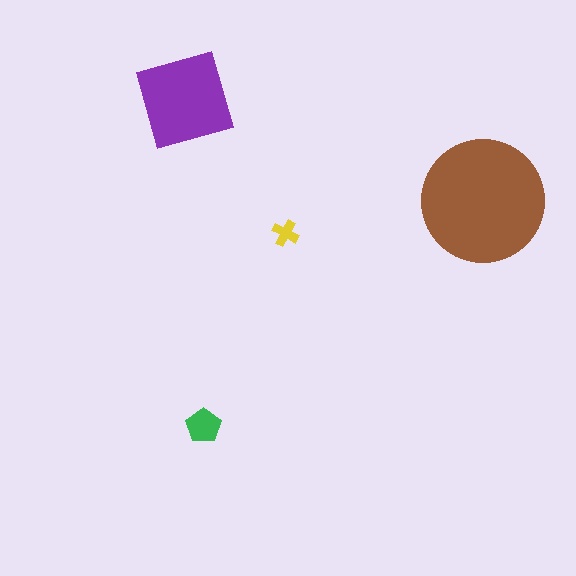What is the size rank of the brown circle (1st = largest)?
1st.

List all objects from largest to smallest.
The brown circle, the purple square, the green pentagon, the yellow cross.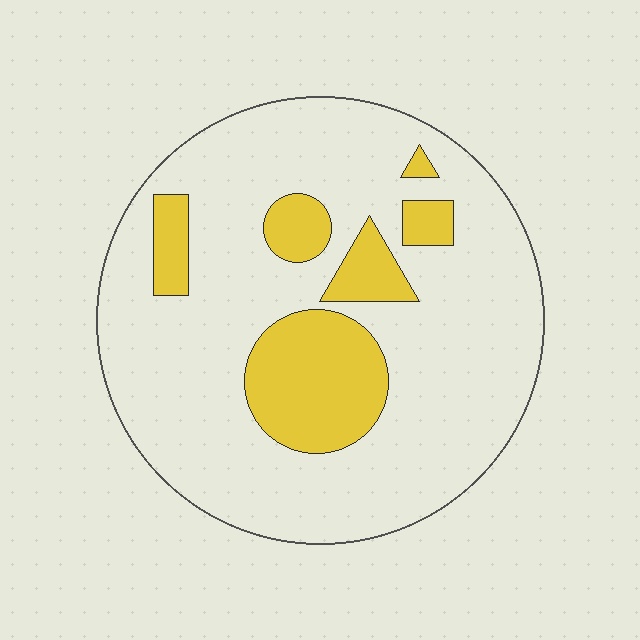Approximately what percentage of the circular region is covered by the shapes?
Approximately 20%.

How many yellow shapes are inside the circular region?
6.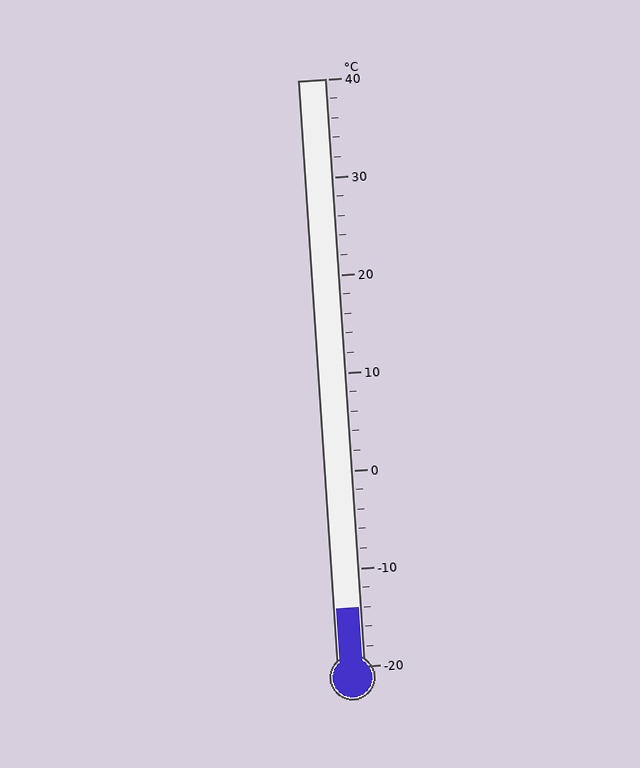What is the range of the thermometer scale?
The thermometer scale ranges from -20°C to 40°C.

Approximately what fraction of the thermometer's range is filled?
The thermometer is filled to approximately 10% of its range.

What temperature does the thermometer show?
The thermometer shows approximately -14°C.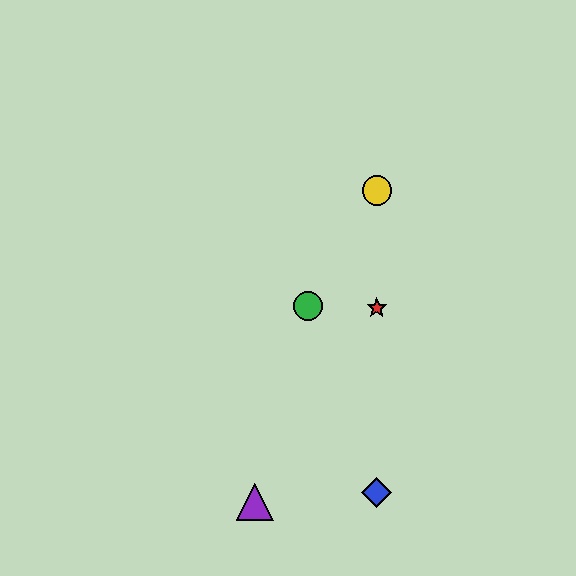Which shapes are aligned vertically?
The red star, the blue diamond, the yellow circle are aligned vertically.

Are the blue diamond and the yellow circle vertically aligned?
Yes, both are at x≈377.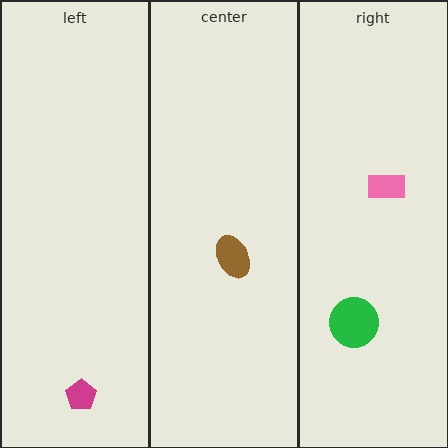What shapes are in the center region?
The brown ellipse.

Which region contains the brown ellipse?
The center region.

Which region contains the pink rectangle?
The right region.